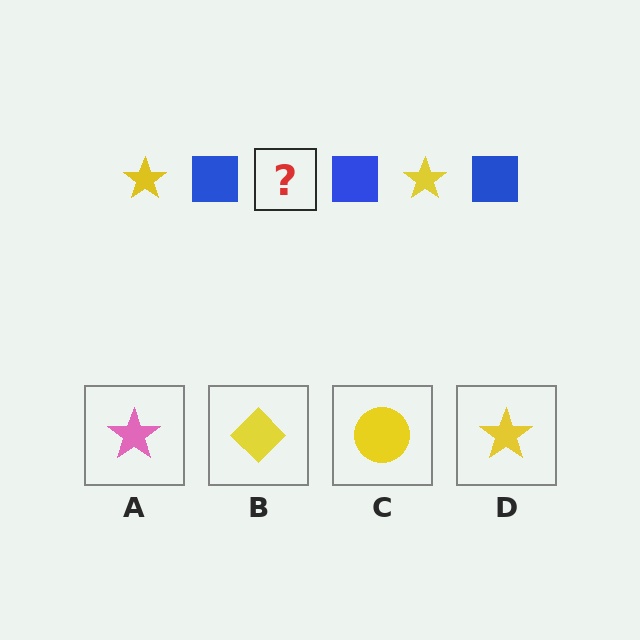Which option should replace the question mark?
Option D.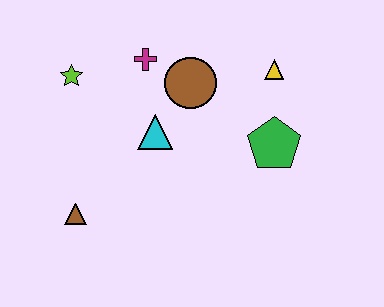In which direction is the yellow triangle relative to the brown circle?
The yellow triangle is to the right of the brown circle.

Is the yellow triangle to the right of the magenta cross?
Yes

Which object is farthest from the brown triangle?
The yellow triangle is farthest from the brown triangle.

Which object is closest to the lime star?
The magenta cross is closest to the lime star.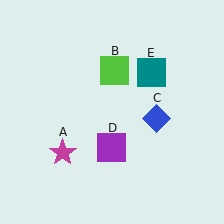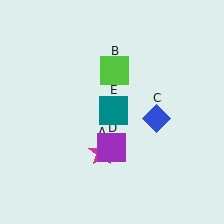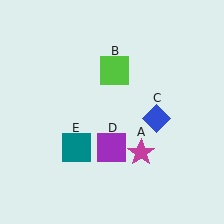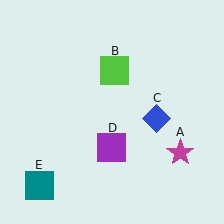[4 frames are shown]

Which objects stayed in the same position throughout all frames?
Lime square (object B) and blue diamond (object C) and purple square (object D) remained stationary.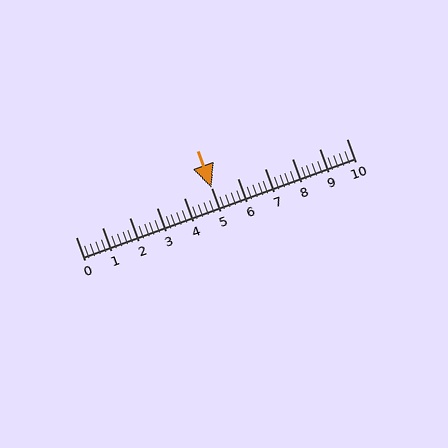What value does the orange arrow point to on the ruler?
The orange arrow points to approximately 5.0.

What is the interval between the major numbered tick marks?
The major tick marks are spaced 1 units apart.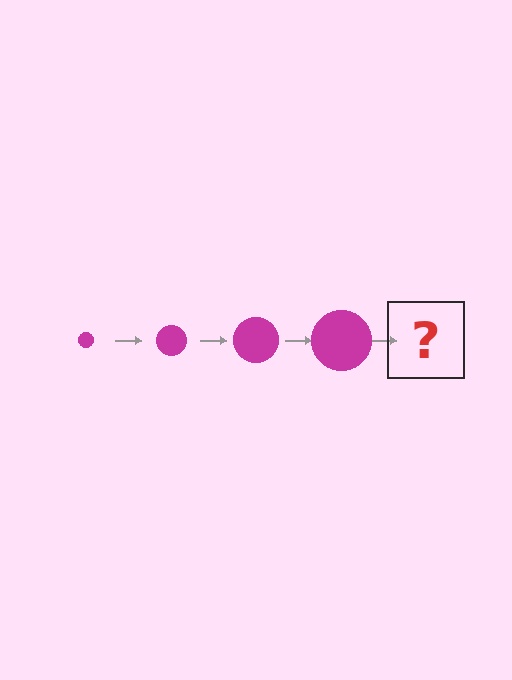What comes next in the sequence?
The next element should be a magenta circle, larger than the previous one.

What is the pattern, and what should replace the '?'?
The pattern is that the circle gets progressively larger each step. The '?' should be a magenta circle, larger than the previous one.